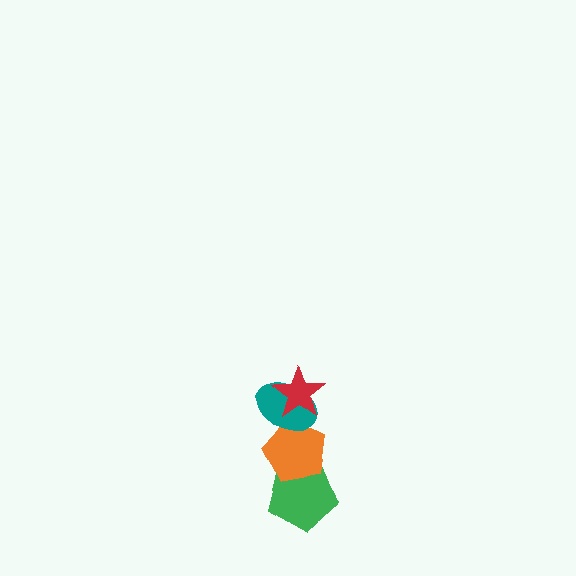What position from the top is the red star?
The red star is 1st from the top.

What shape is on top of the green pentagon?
The orange pentagon is on top of the green pentagon.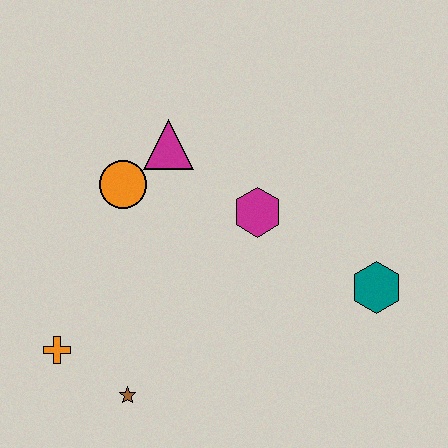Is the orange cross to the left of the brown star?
Yes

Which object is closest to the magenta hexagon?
The magenta triangle is closest to the magenta hexagon.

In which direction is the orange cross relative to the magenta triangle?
The orange cross is below the magenta triangle.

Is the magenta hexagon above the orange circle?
No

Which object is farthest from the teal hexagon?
The orange cross is farthest from the teal hexagon.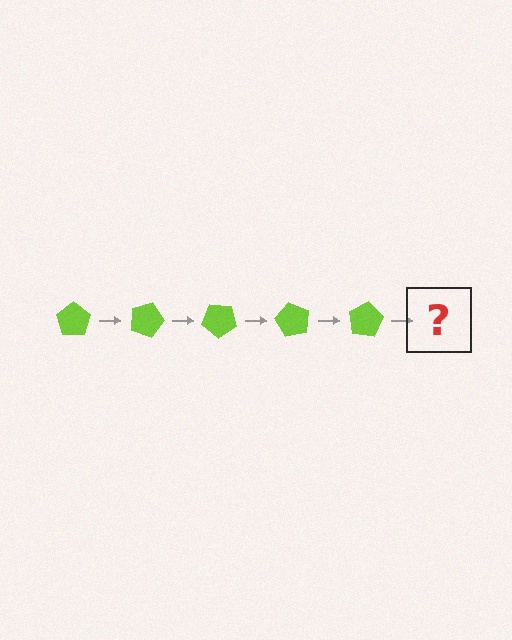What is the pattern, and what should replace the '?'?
The pattern is that the pentagon rotates 20 degrees each step. The '?' should be a lime pentagon rotated 100 degrees.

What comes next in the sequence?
The next element should be a lime pentagon rotated 100 degrees.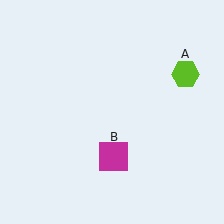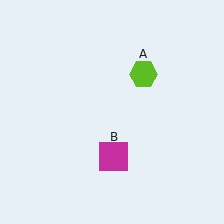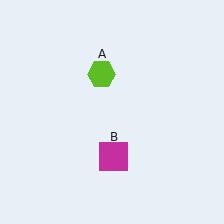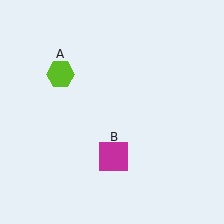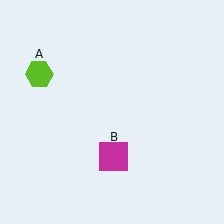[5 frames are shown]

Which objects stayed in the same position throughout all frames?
Magenta square (object B) remained stationary.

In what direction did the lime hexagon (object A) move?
The lime hexagon (object A) moved left.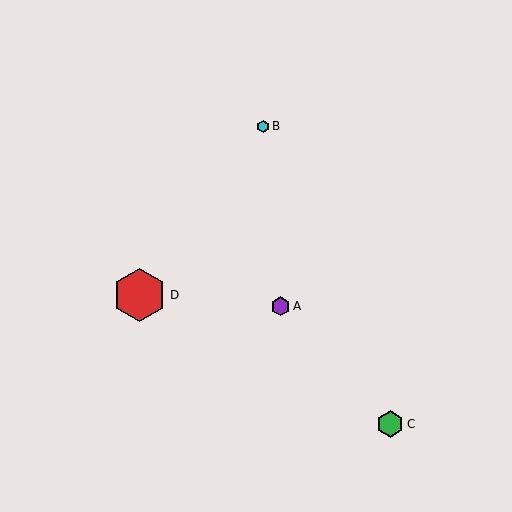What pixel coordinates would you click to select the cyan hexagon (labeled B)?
Click at (263, 126) to select the cyan hexagon B.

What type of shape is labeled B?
Shape B is a cyan hexagon.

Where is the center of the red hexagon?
The center of the red hexagon is at (140, 295).